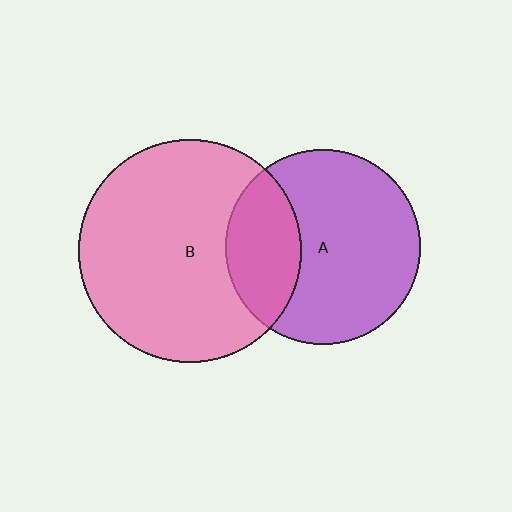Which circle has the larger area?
Circle B (pink).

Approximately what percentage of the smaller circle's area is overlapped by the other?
Approximately 30%.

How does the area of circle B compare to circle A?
Approximately 1.3 times.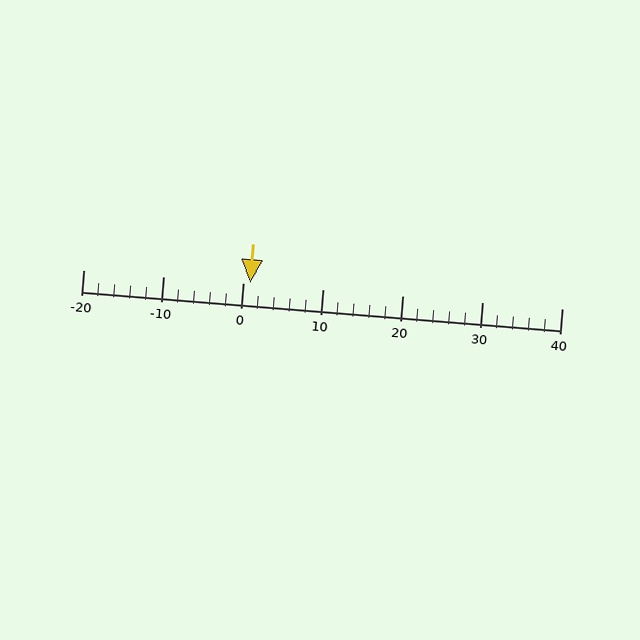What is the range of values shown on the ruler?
The ruler shows values from -20 to 40.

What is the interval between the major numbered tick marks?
The major tick marks are spaced 10 units apart.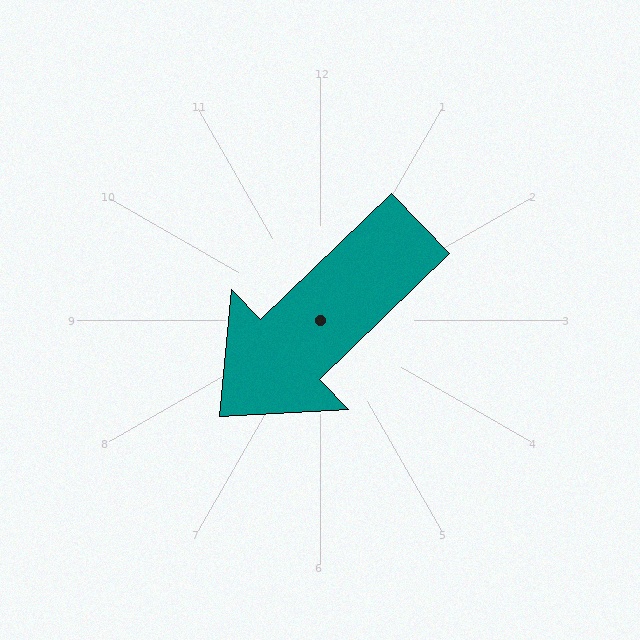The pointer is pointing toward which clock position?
Roughly 8 o'clock.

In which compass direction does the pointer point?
Southwest.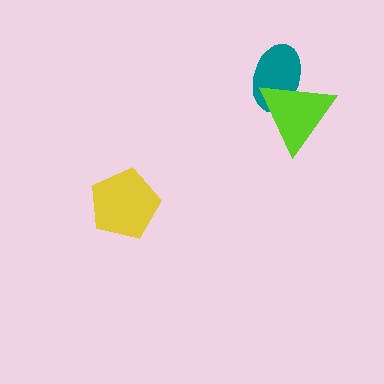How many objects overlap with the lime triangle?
1 object overlaps with the lime triangle.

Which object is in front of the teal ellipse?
The lime triangle is in front of the teal ellipse.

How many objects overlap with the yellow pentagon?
0 objects overlap with the yellow pentagon.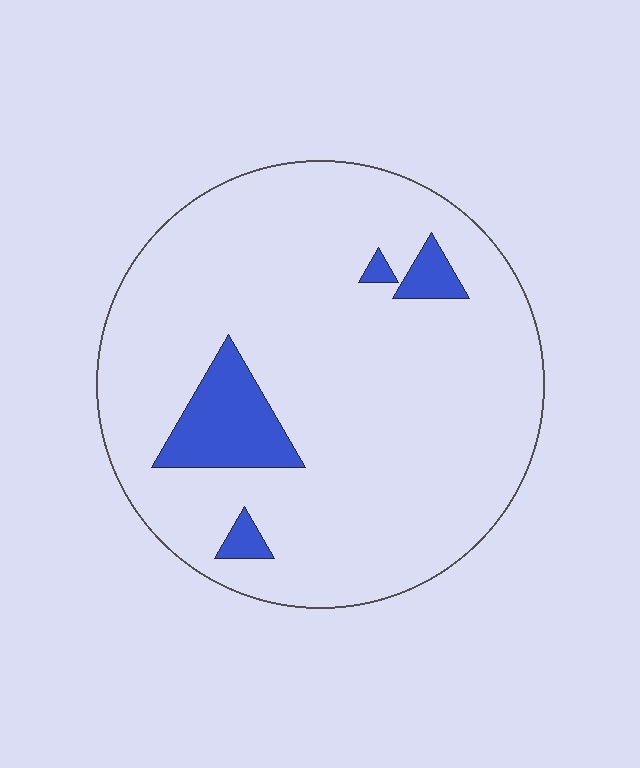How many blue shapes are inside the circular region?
4.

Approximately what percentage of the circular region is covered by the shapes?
Approximately 10%.